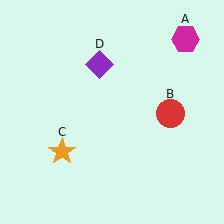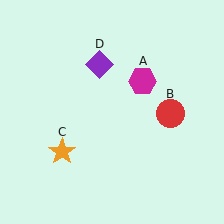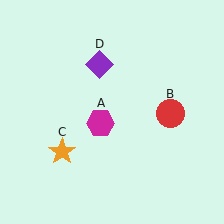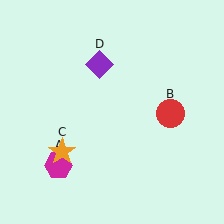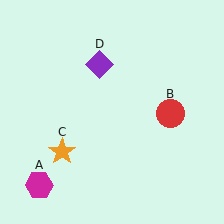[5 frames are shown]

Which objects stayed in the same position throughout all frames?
Red circle (object B) and orange star (object C) and purple diamond (object D) remained stationary.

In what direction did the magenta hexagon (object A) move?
The magenta hexagon (object A) moved down and to the left.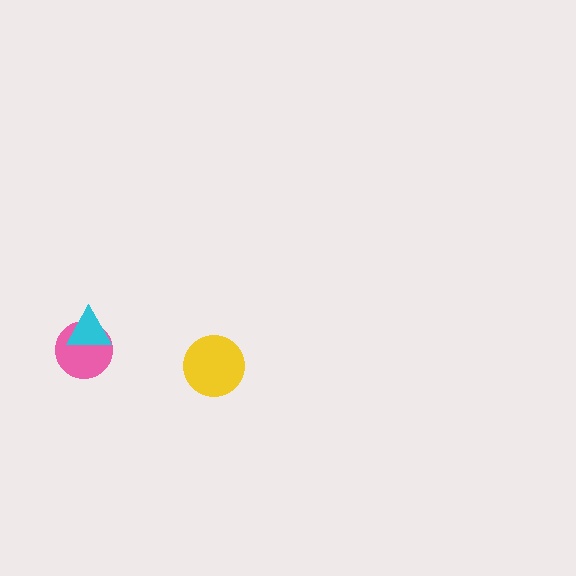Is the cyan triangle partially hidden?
No, no other shape covers it.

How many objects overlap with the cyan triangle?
1 object overlaps with the cyan triangle.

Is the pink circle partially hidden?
Yes, it is partially covered by another shape.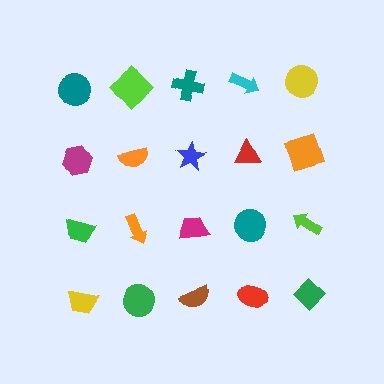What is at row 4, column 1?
A yellow trapezoid.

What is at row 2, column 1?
A magenta hexagon.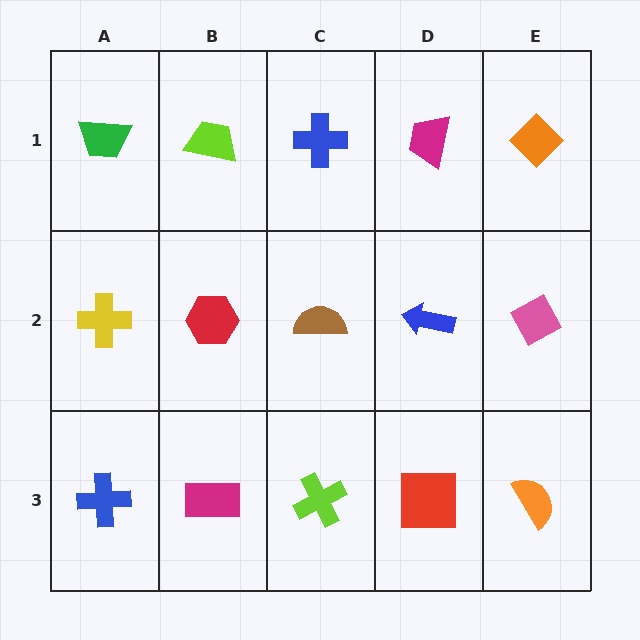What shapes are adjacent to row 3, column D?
A blue arrow (row 2, column D), a lime cross (row 3, column C), an orange semicircle (row 3, column E).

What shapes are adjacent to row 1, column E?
A pink diamond (row 2, column E), a magenta trapezoid (row 1, column D).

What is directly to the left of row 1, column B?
A green trapezoid.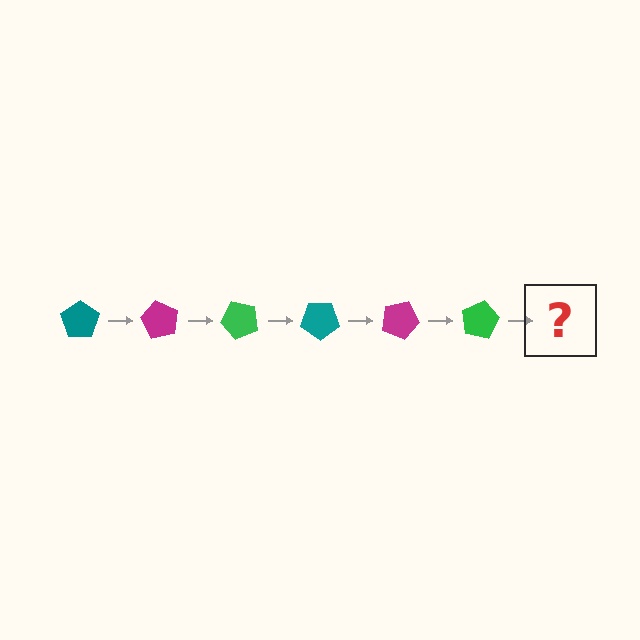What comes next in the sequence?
The next element should be a teal pentagon, rotated 360 degrees from the start.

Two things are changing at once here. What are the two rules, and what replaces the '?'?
The two rules are that it rotates 60 degrees each step and the color cycles through teal, magenta, and green. The '?' should be a teal pentagon, rotated 360 degrees from the start.